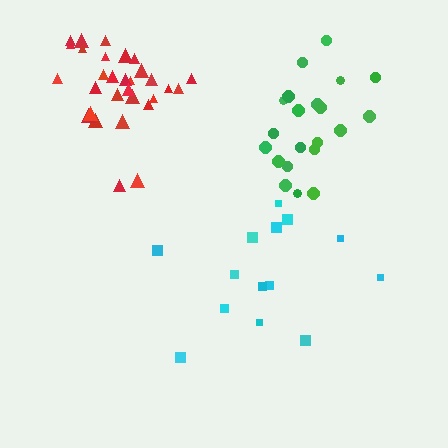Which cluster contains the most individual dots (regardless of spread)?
Red (30).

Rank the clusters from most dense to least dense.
red, green, cyan.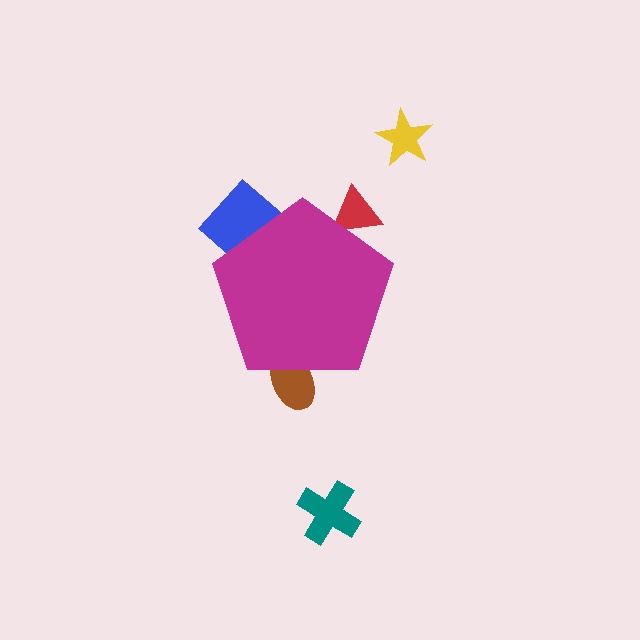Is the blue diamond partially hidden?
Yes, the blue diamond is partially hidden behind the magenta pentagon.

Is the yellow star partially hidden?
No, the yellow star is fully visible.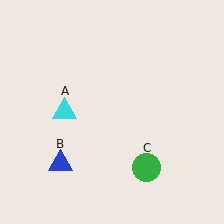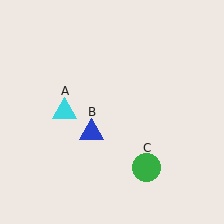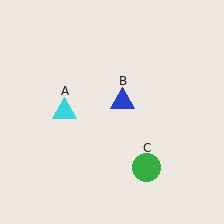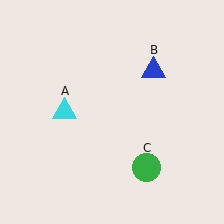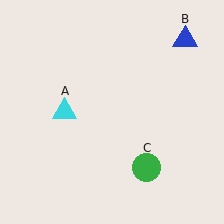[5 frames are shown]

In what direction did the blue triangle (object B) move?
The blue triangle (object B) moved up and to the right.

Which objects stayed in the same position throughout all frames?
Cyan triangle (object A) and green circle (object C) remained stationary.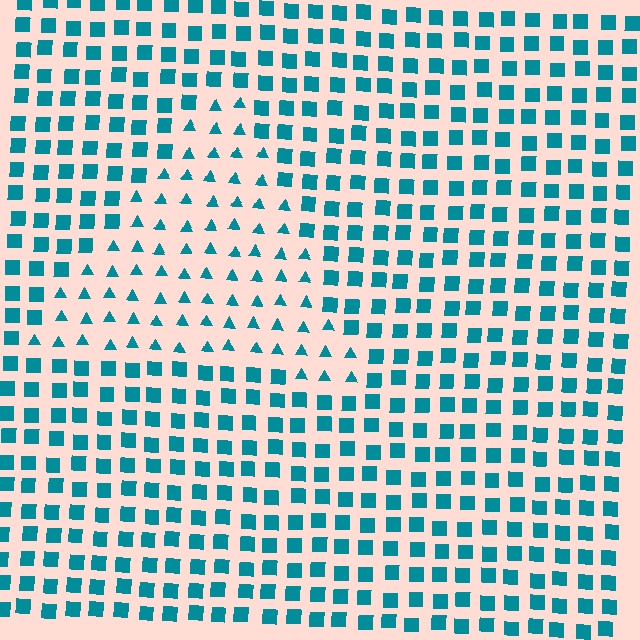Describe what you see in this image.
The image is filled with small teal elements arranged in a uniform grid. A triangle-shaped region contains triangles, while the surrounding area contains squares. The boundary is defined purely by the change in element shape.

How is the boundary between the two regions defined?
The boundary is defined by a change in element shape: triangles inside vs. squares outside. All elements share the same color and spacing.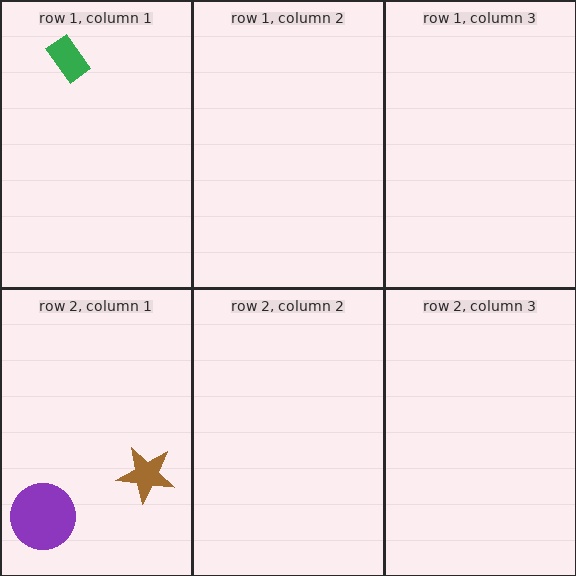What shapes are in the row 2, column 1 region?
The purple circle, the brown star.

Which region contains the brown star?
The row 2, column 1 region.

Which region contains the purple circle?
The row 2, column 1 region.